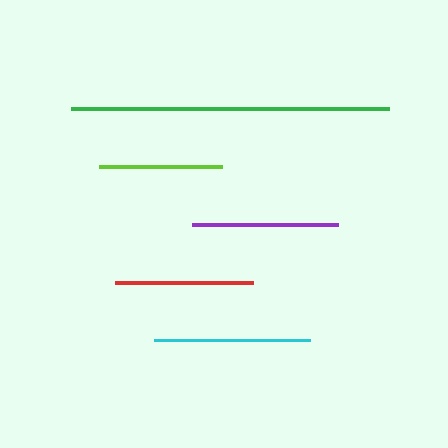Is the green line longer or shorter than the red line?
The green line is longer than the red line.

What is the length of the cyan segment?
The cyan segment is approximately 156 pixels long.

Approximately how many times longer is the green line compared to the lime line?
The green line is approximately 2.6 times the length of the lime line.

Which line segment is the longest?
The green line is the longest at approximately 318 pixels.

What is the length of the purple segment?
The purple segment is approximately 146 pixels long.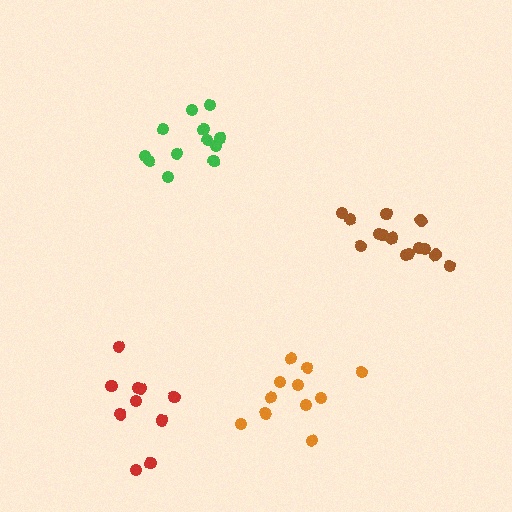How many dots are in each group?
Group 1: 12 dots, Group 2: 11 dots, Group 3: 15 dots, Group 4: 11 dots (49 total).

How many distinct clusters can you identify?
There are 4 distinct clusters.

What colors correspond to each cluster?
The clusters are colored: green, orange, brown, red.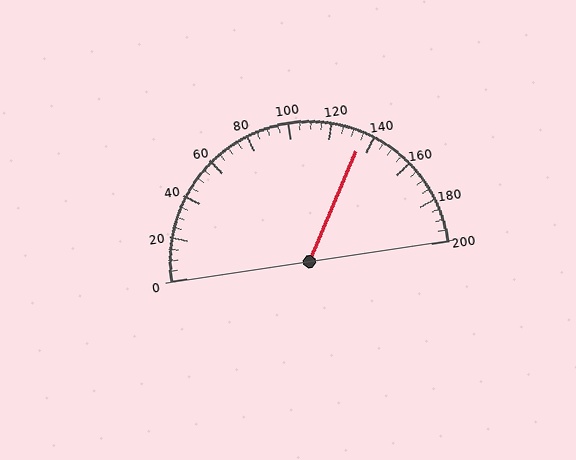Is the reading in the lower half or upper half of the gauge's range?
The reading is in the upper half of the range (0 to 200).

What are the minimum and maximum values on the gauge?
The gauge ranges from 0 to 200.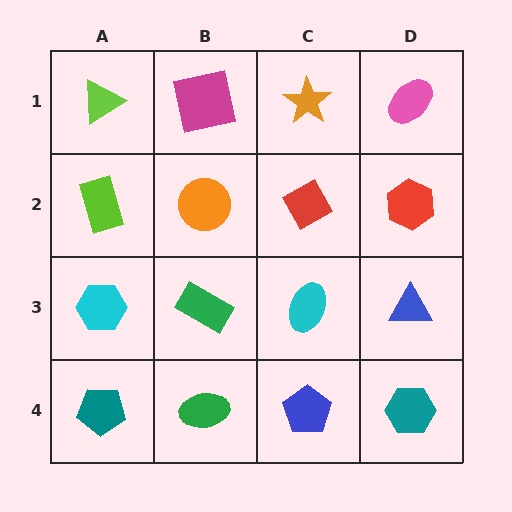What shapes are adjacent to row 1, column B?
An orange circle (row 2, column B), a lime triangle (row 1, column A), an orange star (row 1, column C).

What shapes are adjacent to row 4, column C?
A cyan ellipse (row 3, column C), a green ellipse (row 4, column B), a teal hexagon (row 4, column D).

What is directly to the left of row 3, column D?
A cyan ellipse.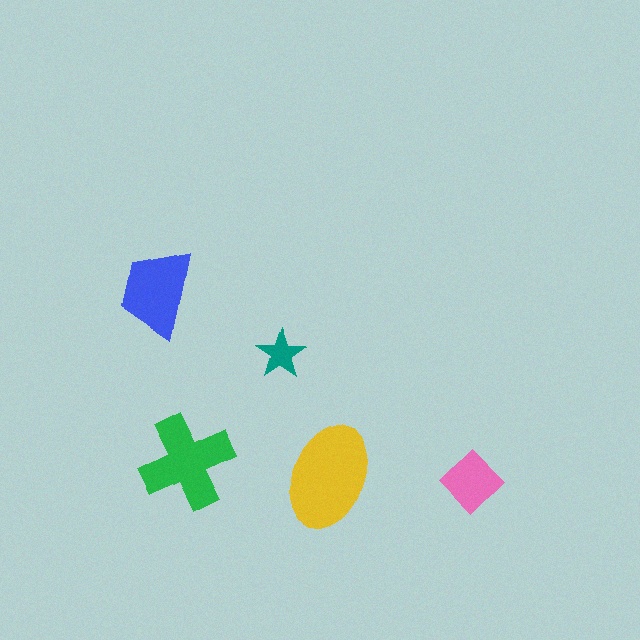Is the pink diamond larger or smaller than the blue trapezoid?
Smaller.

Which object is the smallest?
The teal star.